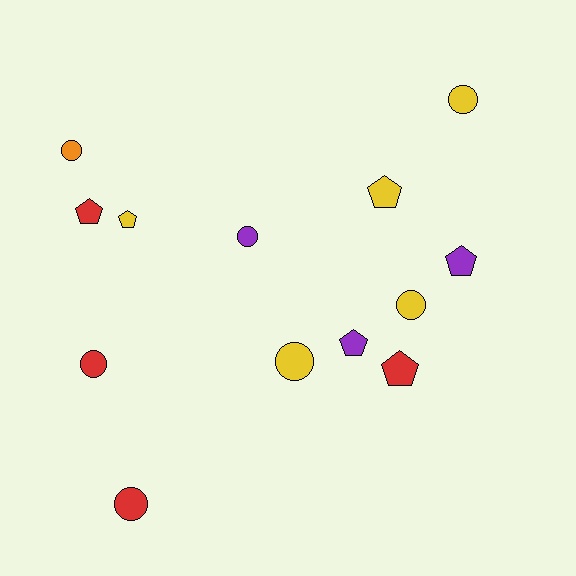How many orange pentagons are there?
There are no orange pentagons.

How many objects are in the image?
There are 13 objects.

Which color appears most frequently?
Yellow, with 5 objects.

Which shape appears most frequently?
Circle, with 7 objects.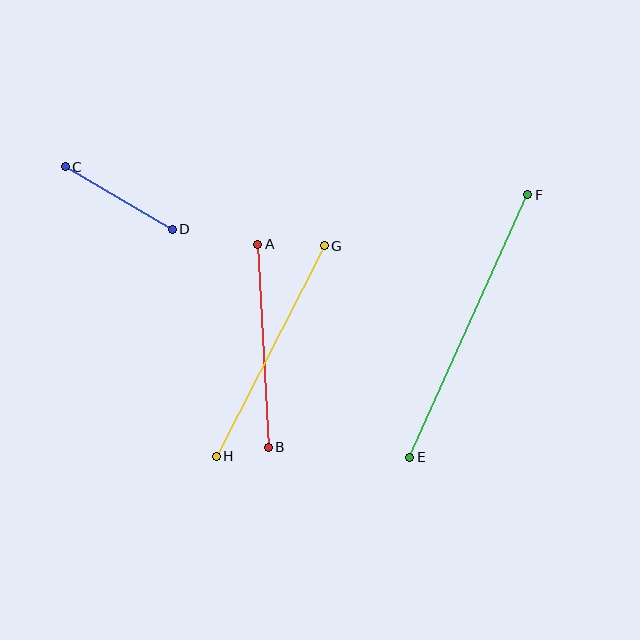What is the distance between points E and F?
The distance is approximately 288 pixels.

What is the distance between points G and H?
The distance is approximately 236 pixels.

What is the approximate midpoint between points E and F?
The midpoint is at approximately (469, 326) pixels.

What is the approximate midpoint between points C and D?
The midpoint is at approximately (119, 198) pixels.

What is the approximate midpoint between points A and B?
The midpoint is at approximately (263, 346) pixels.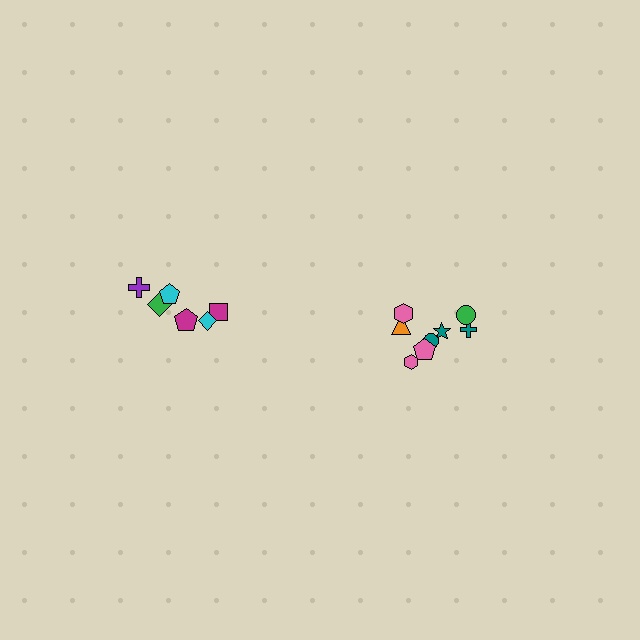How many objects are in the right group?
There are 8 objects.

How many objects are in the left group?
There are 6 objects.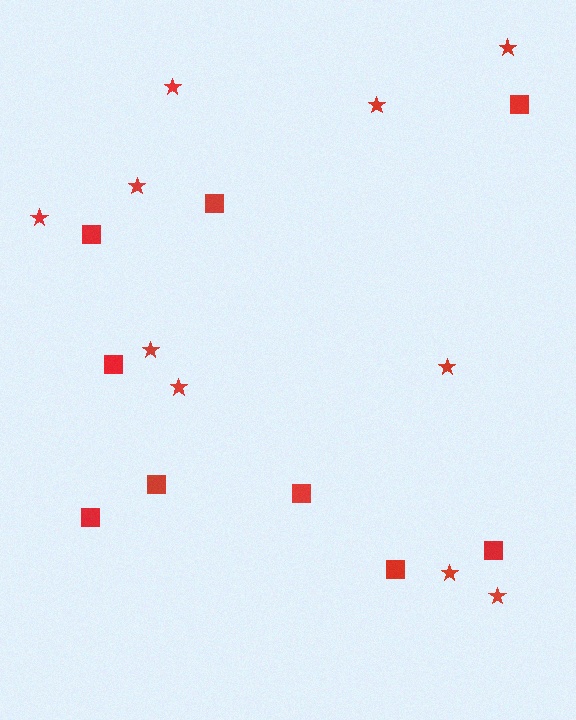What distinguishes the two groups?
There are 2 groups: one group of stars (10) and one group of squares (9).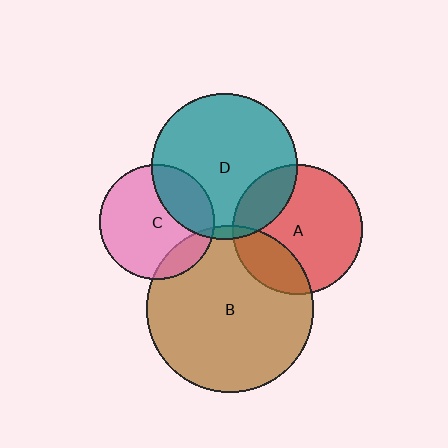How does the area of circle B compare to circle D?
Approximately 1.3 times.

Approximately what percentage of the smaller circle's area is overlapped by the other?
Approximately 25%.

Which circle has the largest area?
Circle B (brown).